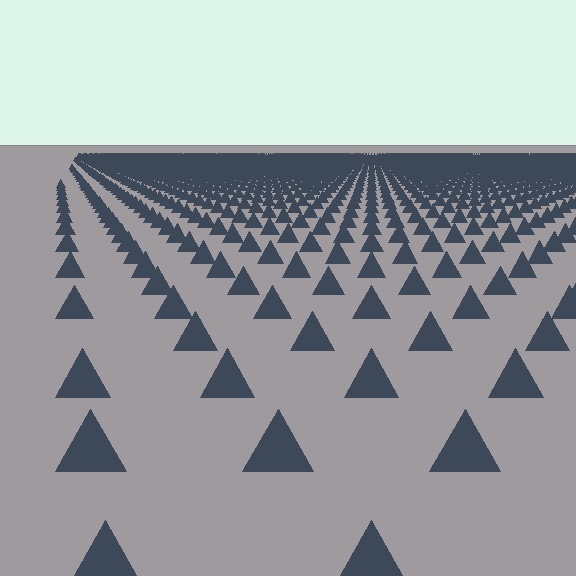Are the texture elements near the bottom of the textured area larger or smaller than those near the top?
Larger. Near the bottom, elements are closer to the viewer and appear at a bigger on-screen size.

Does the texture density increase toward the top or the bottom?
Density increases toward the top.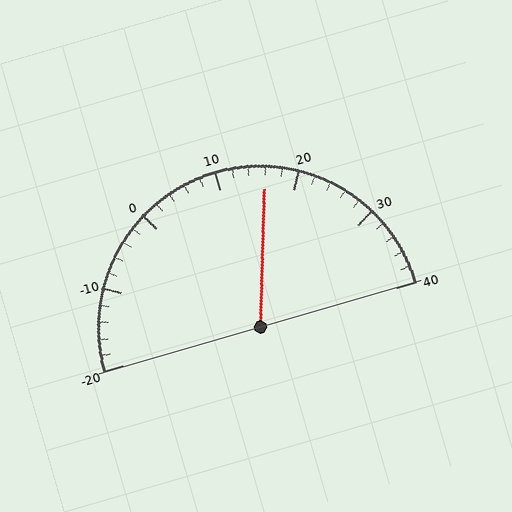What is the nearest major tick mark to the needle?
The nearest major tick mark is 20.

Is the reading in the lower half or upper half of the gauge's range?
The reading is in the upper half of the range (-20 to 40).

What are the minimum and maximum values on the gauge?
The gauge ranges from -20 to 40.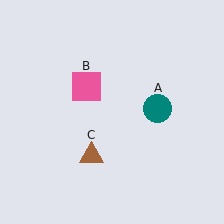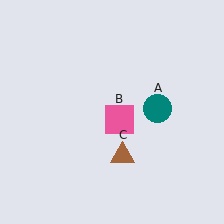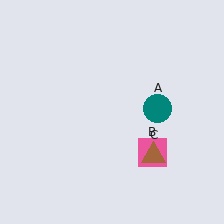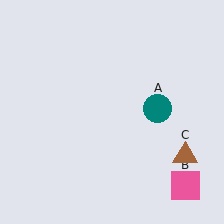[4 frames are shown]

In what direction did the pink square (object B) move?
The pink square (object B) moved down and to the right.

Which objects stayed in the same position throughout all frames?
Teal circle (object A) remained stationary.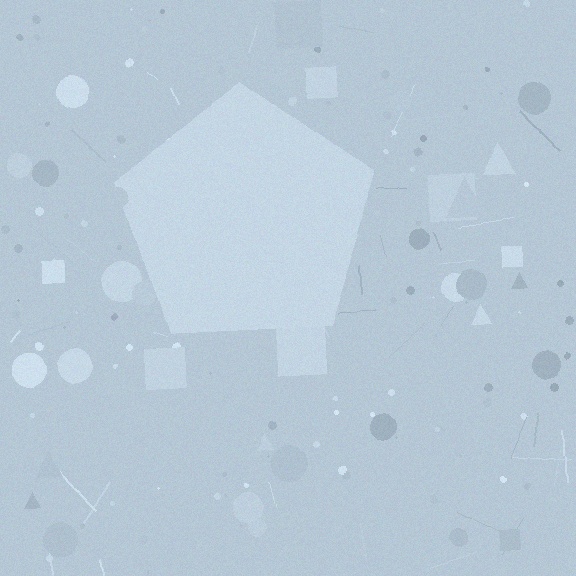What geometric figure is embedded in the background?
A pentagon is embedded in the background.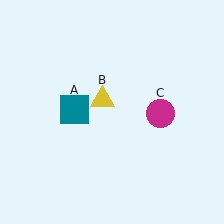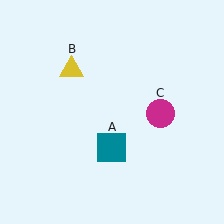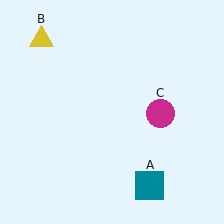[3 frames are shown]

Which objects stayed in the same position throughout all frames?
Magenta circle (object C) remained stationary.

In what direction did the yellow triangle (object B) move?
The yellow triangle (object B) moved up and to the left.